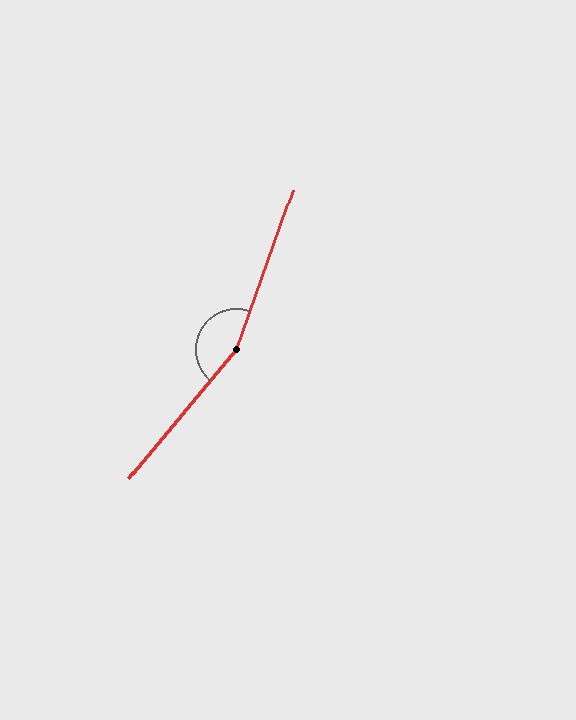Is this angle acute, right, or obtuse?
It is obtuse.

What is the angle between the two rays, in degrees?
Approximately 159 degrees.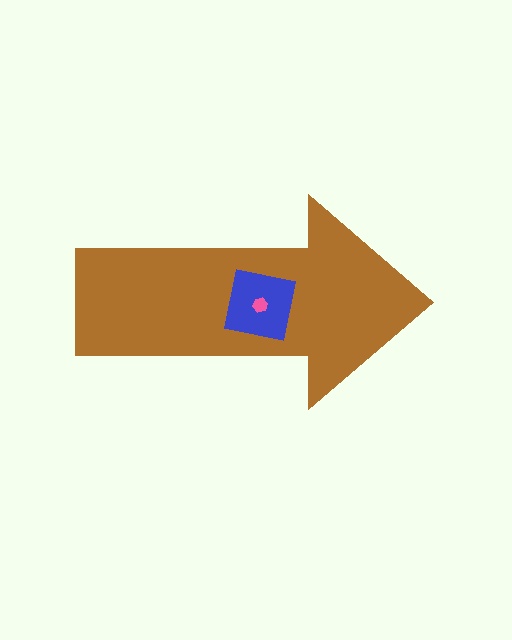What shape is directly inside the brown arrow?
The blue square.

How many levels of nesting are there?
3.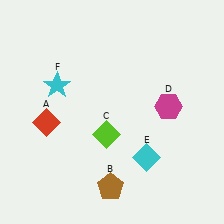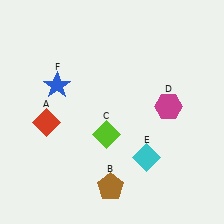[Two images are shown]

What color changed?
The star (F) changed from cyan in Image 1 to blue in Image 2.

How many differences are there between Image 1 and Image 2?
There is 1 difference between the two images.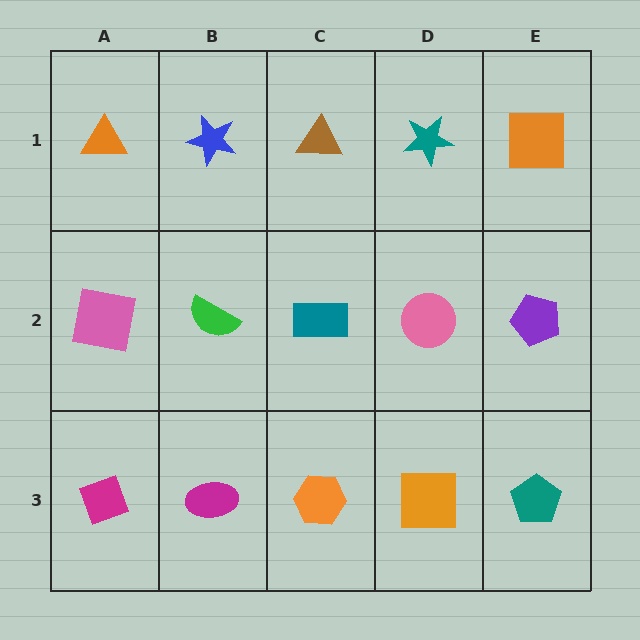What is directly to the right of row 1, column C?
A teal star.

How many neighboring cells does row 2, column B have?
4.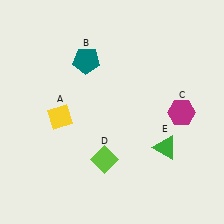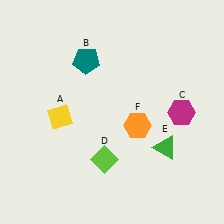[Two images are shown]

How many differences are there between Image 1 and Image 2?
There is 1 difference between the two images.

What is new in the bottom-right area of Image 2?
An orange hexagon (F) was added in the bottom-right area of Image 2.